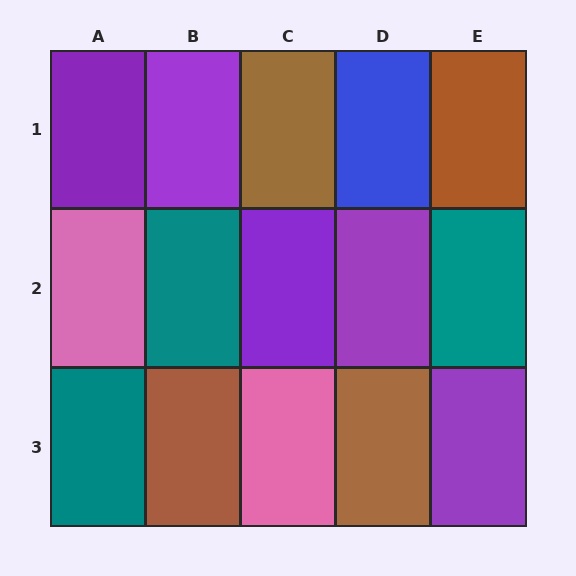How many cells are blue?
1 cell is blue.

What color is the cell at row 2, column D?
Purple.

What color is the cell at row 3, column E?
Purple.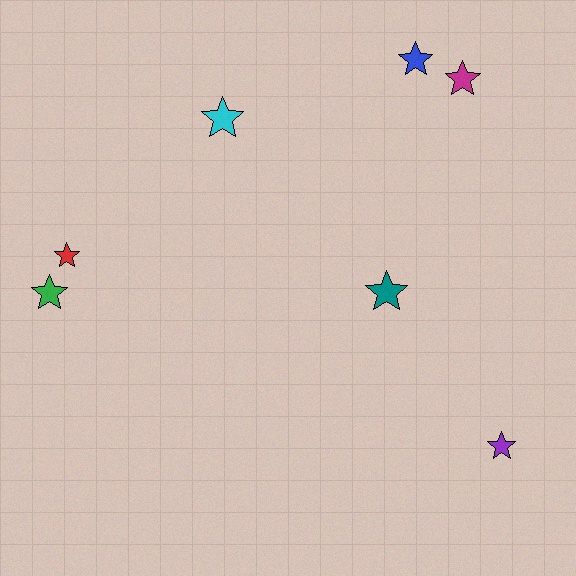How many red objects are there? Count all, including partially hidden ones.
There is 1 red object.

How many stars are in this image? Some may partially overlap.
There are 7 stars.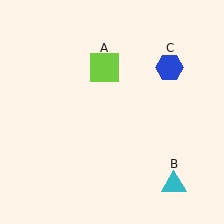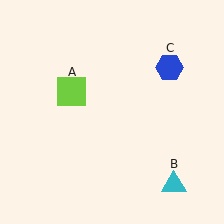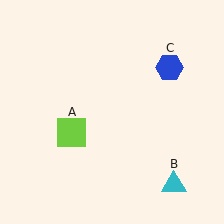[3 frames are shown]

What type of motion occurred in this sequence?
The lime square (object A) rotated counterclockwise around the center of the scene.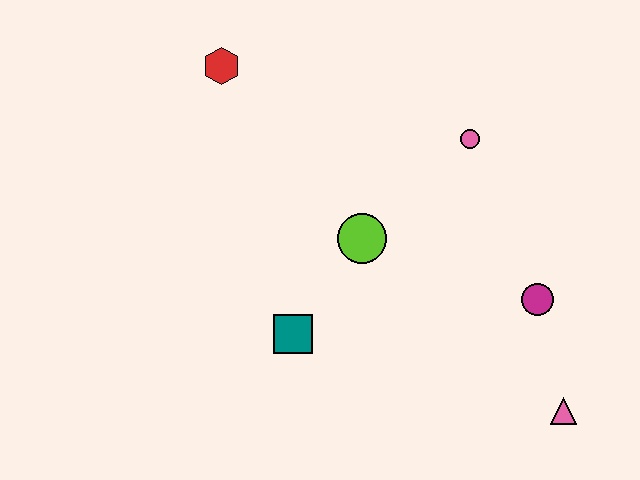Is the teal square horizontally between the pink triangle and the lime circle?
No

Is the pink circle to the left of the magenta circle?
Yes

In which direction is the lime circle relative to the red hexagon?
The lime circle is below the red hexagon.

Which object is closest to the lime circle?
The teal square is closest to the lime circle.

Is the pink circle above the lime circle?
Yes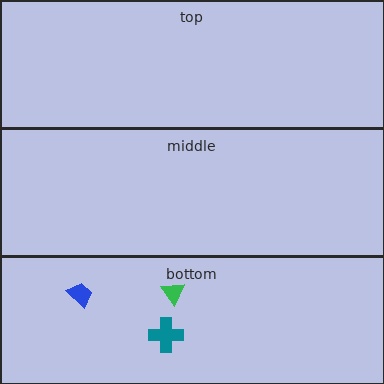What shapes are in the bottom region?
The blue trapezoid, the teal cross, the green triangle.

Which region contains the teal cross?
The bottom region.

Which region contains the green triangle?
The bottom region.